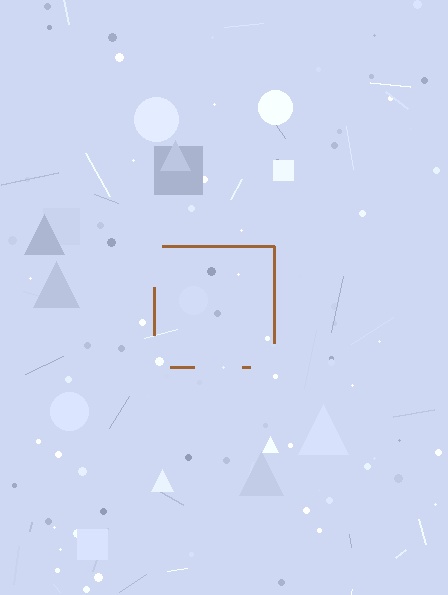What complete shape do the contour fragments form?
The contour fragments form a square.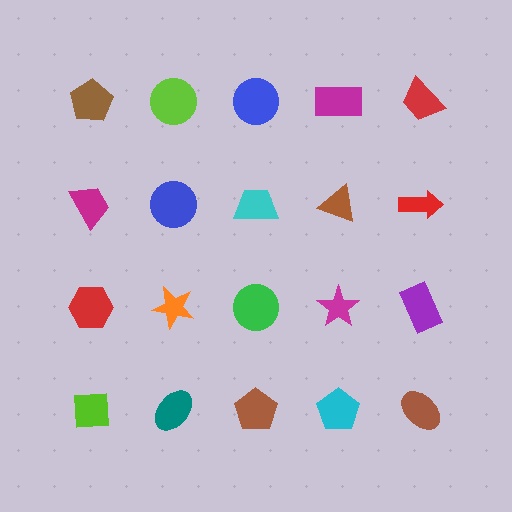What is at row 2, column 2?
A blue circle.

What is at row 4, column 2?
A teal ellipse.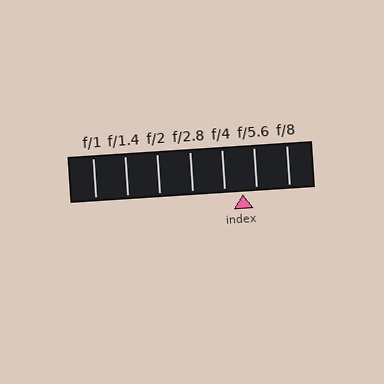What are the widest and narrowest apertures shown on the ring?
The widest aperture shown is f/1 and the narrowest is f/8.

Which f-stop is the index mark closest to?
The index mark is closest to f/5.6.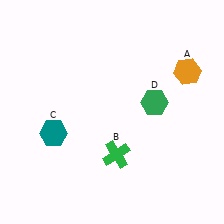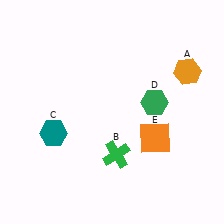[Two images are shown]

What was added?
An orange square (E) was added in Image 2.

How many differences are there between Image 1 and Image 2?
There is 1 difference between the two images.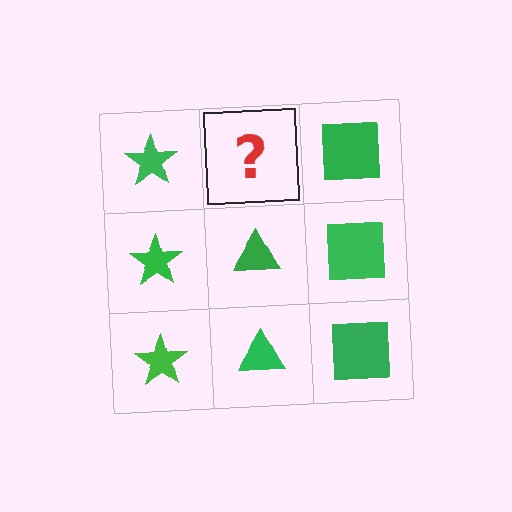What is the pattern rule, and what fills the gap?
The rule is that each column has a consistent shape. The gap should be filled with a green triangle.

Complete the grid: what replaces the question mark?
The question mark should be replaced with a green triangle.